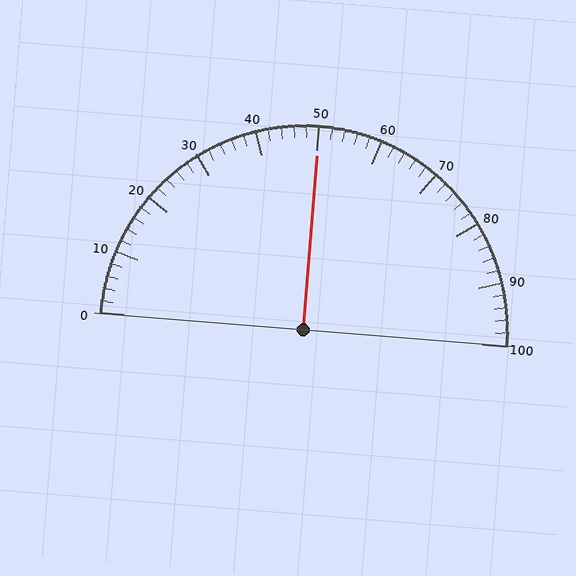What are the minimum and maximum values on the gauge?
The gauge ranges from 0 to 100.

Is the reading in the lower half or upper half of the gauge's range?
The reading is in the upper half of the range (0 to 100).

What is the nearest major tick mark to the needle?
The nearest major tick mark is 50.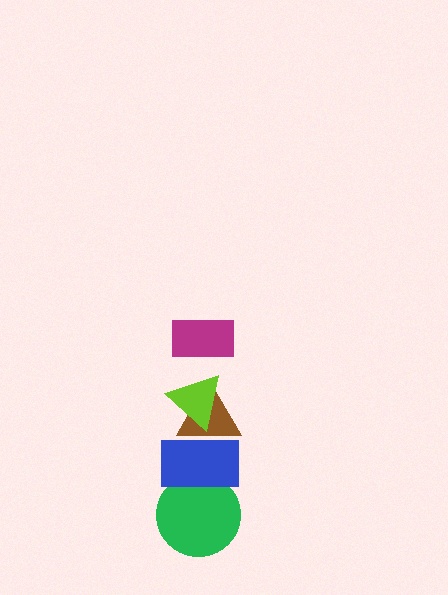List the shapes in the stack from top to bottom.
From top to bottom: the magenta rectangle, the lime triangle, the brown triangle, the blue rectangle, the green circle.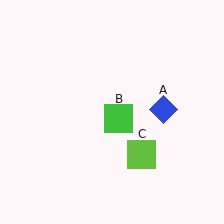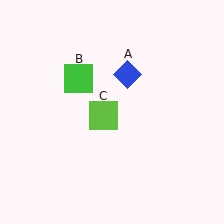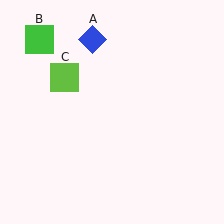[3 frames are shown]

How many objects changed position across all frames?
3 objects changed position: blue diamond (object A), green square (object B), lime square (object C).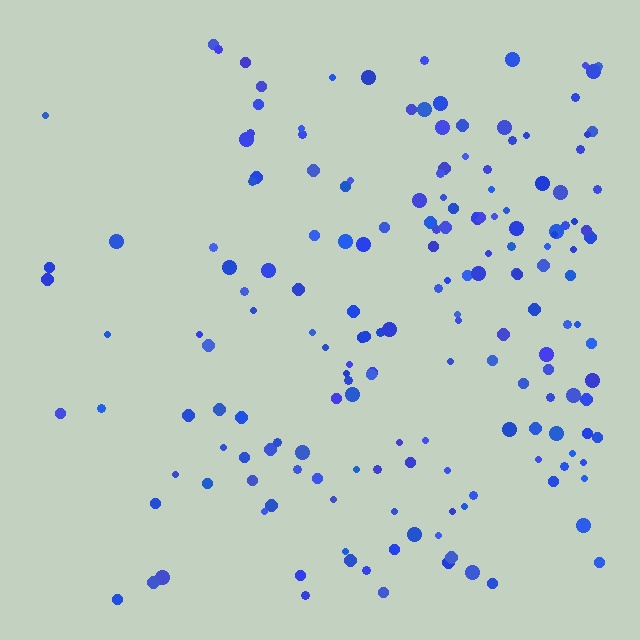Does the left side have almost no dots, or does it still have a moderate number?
Still a moderate number, just noticeably fewer than the right.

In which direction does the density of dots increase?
From left to right, with the right side densest.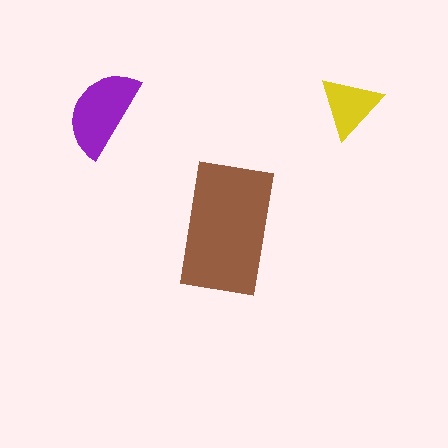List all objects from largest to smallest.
The brown rectangle, the purple semicircle, the yellow triangle.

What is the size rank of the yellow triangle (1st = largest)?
3rd.